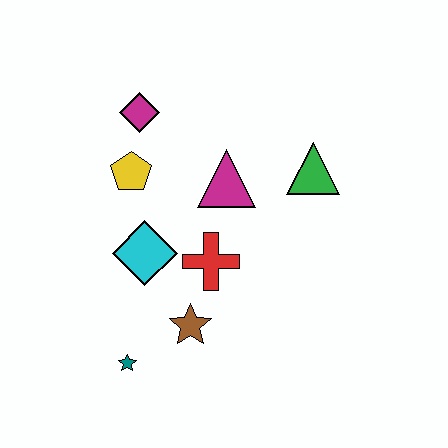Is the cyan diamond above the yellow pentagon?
No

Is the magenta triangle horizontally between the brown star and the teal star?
No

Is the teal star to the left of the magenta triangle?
Yes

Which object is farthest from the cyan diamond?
The green triangle is farthest from the cyan diamond.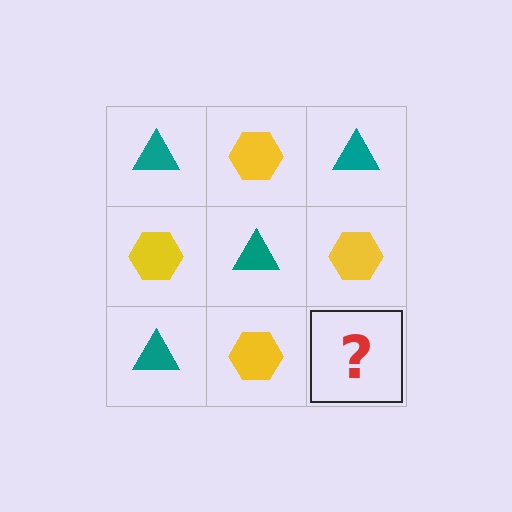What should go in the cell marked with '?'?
The missing cell should contain a teal triangle.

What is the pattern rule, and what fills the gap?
The rule is that it alternates teal triangle and yellow hexagon in a checkerboard pattern. The gap should be filled with a teal triangle.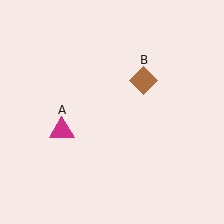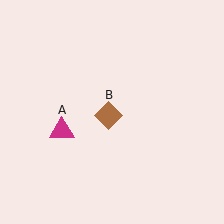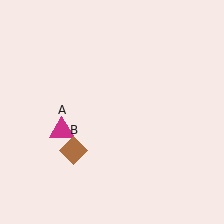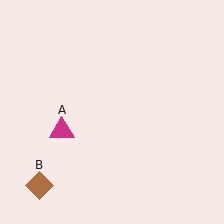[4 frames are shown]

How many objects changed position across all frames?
1 object changed position: brown diamond (object B).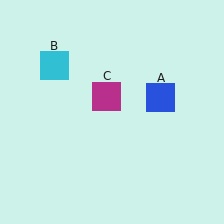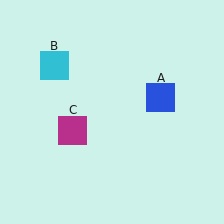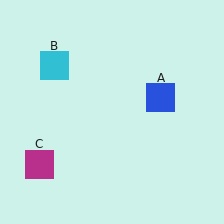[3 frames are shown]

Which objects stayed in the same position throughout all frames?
Blue square (object A) and cyan square (object B) remained stationary.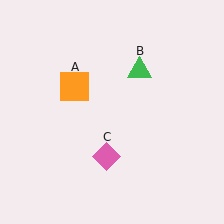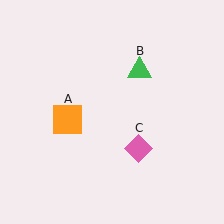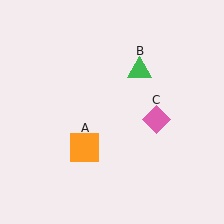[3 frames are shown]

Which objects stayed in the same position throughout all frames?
Green triangle (object B) remained stationary.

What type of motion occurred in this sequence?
The orange square (object A), pink diamond (object C) rotated counterclockwise around the center of the scene.